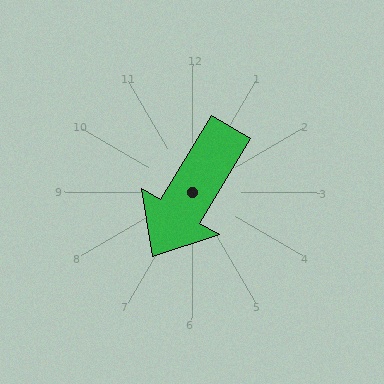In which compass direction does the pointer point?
Southwest.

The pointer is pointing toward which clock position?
Roughly 7 o'clock.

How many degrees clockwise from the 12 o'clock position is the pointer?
Approximately 211 degrees.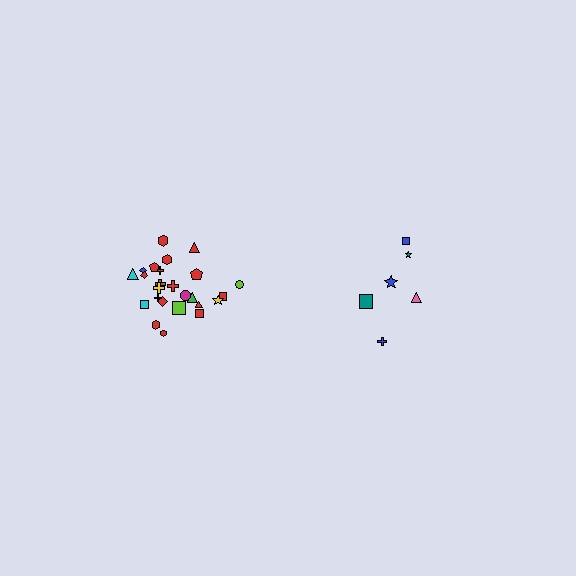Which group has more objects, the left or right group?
The left group.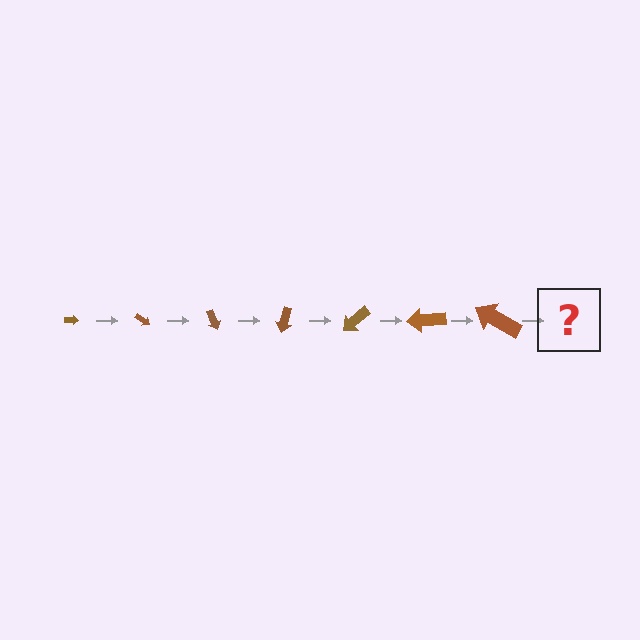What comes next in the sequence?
The next element should be an arrow, larger than the previous one and rotated 245 degrees from the start.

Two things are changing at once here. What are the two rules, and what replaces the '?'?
The two rules are that the arrow grows larger each step and it rotates 35 degrees each step. The '?' should be an arrow, larger than the previous one and rotated 245 degrees from the start.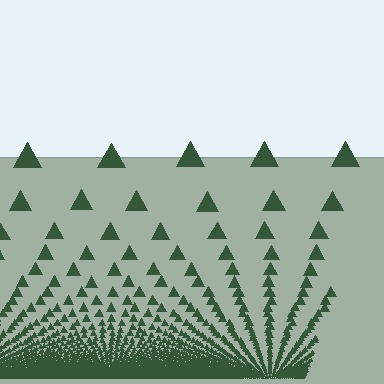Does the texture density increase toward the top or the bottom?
Density increases toward the bottom.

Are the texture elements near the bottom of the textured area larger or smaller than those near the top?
Smaller. The gradient is inverted — elements near the bottom are smaller and denser.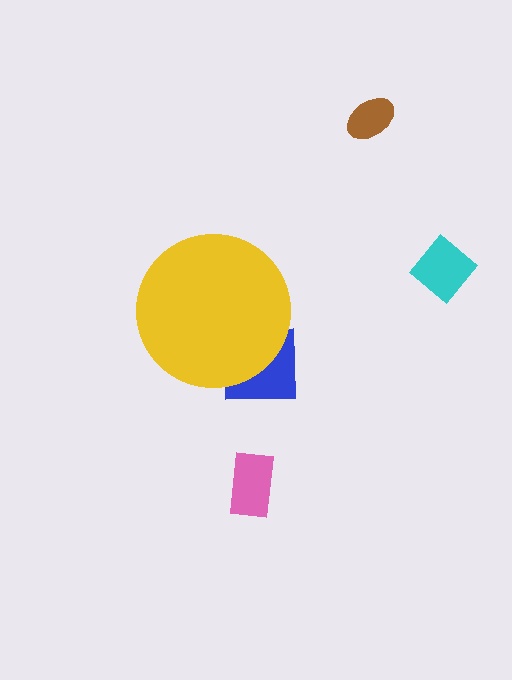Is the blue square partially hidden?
Yes, the blue square is partially hidden behind the yellow circle.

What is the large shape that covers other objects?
A yellow circle.